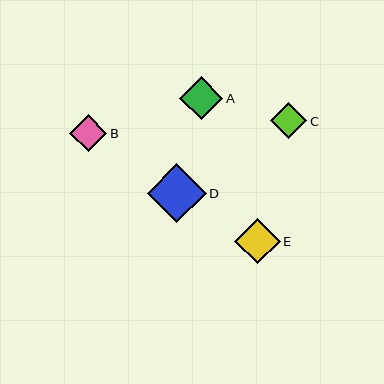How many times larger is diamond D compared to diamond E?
Diamond D is approximately 1.3 times the size of diamond E.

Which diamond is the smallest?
Diamond C is the smallest with a size of approximately 36 pixels.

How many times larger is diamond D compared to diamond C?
Diamond D is approximately 1.6 times the size of diamond C.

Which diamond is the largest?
Diamond D is the largest with a size of approximately 58 pixels.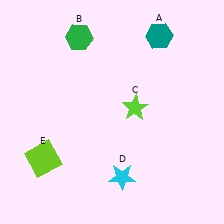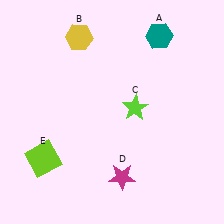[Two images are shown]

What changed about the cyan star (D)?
In Image 1, D is cyan. In Image 2, it changed to magenta.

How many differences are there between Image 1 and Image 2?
There are 2 differences between the two images.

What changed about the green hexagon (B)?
In Image 1, B is green. In Image 2, it changed to yellow.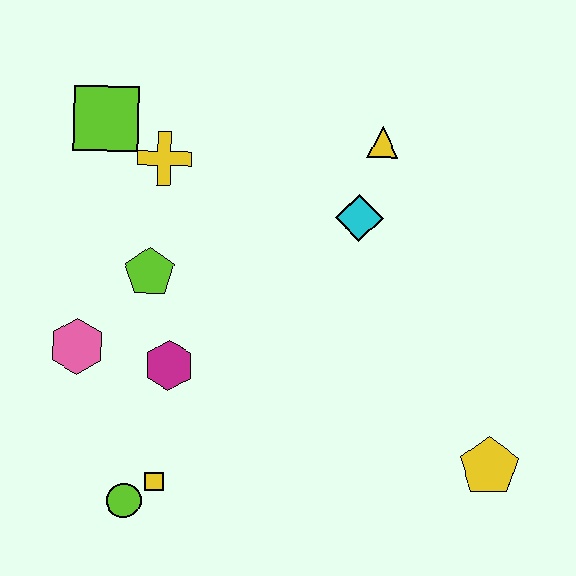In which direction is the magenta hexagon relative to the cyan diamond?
The magenta hexagon is to the left of the cyan diamond.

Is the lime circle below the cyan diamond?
Yes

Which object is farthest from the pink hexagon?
The yellow pentagon is farthest from the pink hexagon.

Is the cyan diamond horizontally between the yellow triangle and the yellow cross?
Yes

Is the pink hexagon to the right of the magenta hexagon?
No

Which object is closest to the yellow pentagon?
The cyan diamond is closest to the yellow pentagon.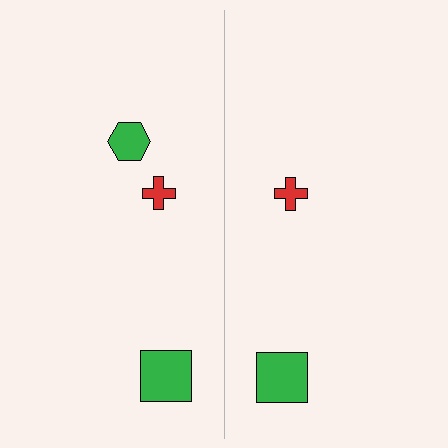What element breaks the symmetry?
A green hexagon is missing from the right side.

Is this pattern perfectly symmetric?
No, the pattern is not perfectly symmetric. A green hexagon is missing from the right side.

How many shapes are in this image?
There are 5 shapes in this image.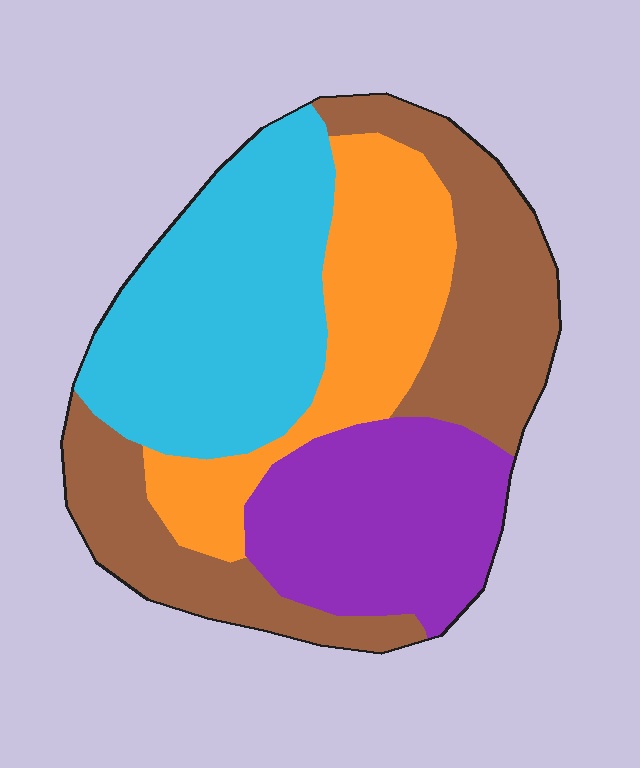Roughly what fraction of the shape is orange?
Orange takes up about one fifth (1/5) of the shape.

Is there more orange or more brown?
Brown.